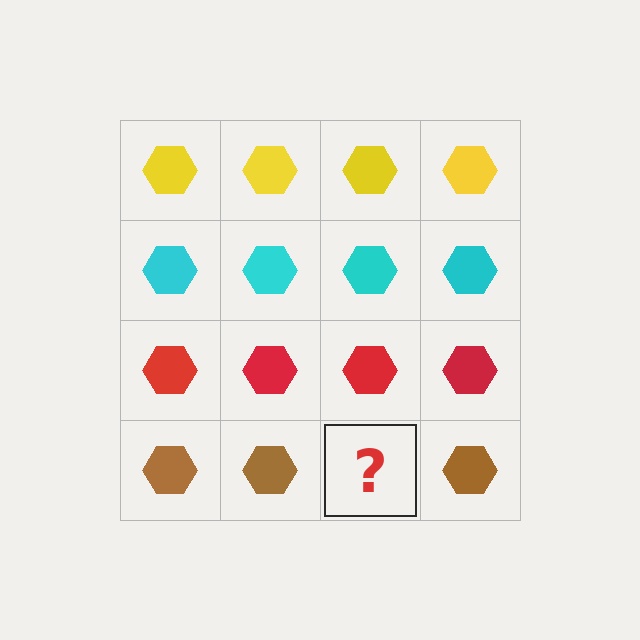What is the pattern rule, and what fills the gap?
The rule is that each row has a consistent color. The gap should be filled with a brown hexagon.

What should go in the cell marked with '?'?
The missing cell should contain a brown hexagon.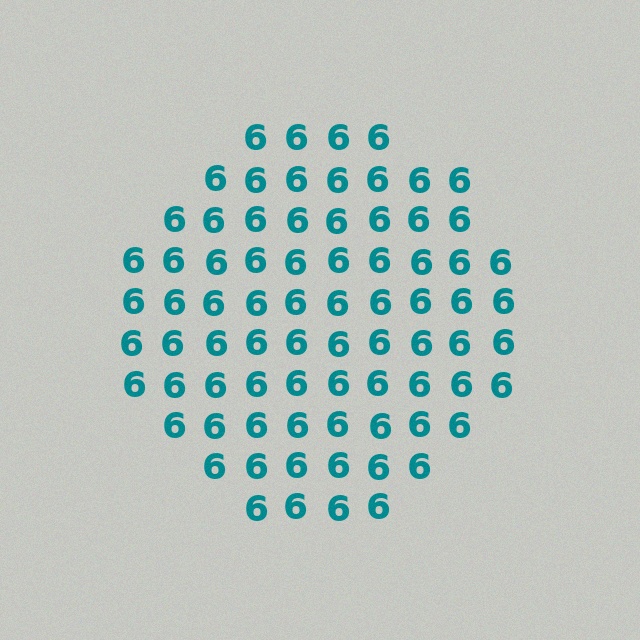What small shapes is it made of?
It is made of small digit 6's.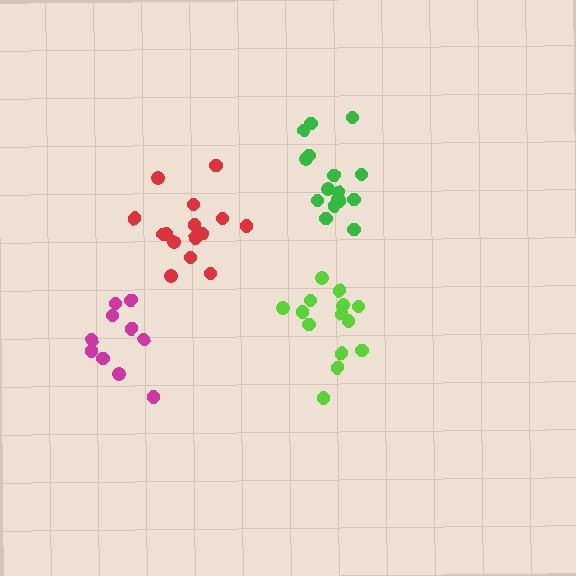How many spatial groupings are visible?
There are 4 spatial groupings.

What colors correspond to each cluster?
The clusters are colored: red, magenta, lime, green.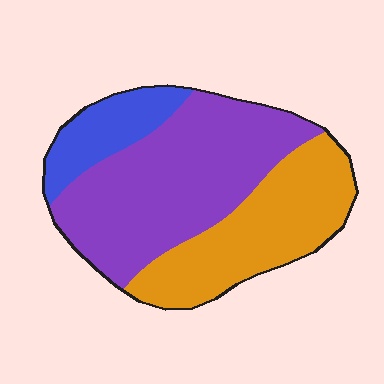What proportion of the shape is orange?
Orange takes up about one third (1/3) of the shape.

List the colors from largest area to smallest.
From largest to smallest: purple, orange, blue.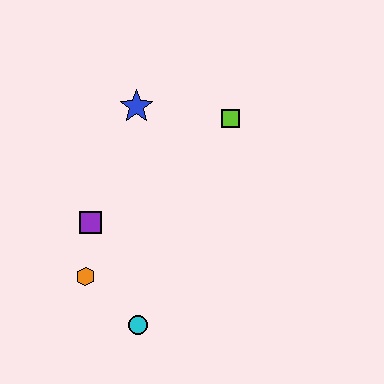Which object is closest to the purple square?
The orange hexagon is closest to the purple square.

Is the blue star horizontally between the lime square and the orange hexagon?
Yes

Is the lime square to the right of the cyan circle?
Yes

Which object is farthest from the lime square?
The cyan circle is farthest from the lime square.